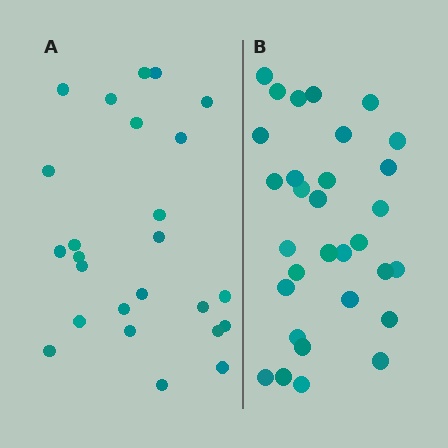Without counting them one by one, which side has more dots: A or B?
Region B (the right region) has more dots.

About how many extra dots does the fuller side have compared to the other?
Region B has about 6 more dots than region A.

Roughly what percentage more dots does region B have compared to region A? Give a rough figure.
About 25% more.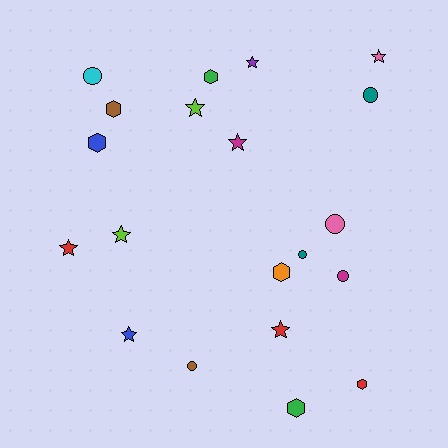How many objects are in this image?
There are 20 objects.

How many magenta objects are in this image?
There are 2 magenta objects.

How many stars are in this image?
There are 8 stars.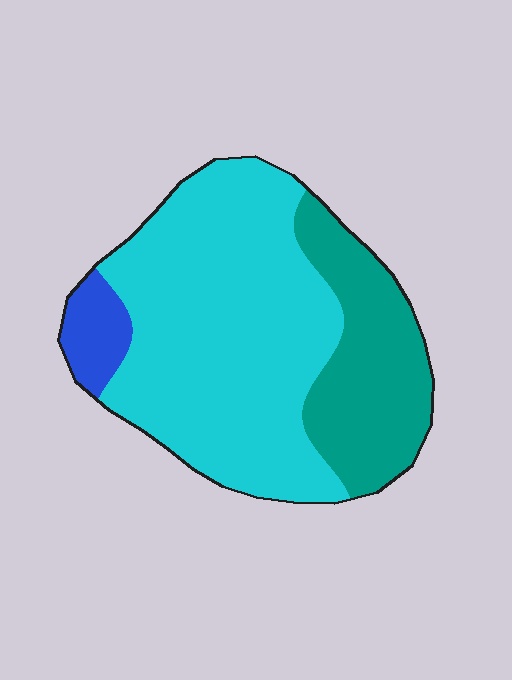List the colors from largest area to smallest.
From largest to smallest: cyan, teal, blue.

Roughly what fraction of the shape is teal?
Teal takes up about one quarter (1/4) of the shape.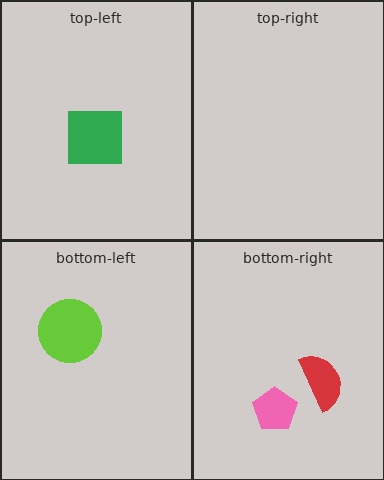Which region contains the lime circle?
The bottom-left region.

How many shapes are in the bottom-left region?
1.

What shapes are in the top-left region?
The green square.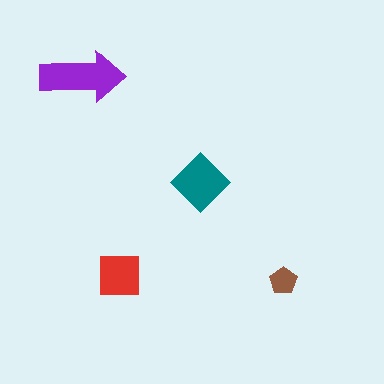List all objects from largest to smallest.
The purple arrow, the teal diamond, the red square, the brown pentagon.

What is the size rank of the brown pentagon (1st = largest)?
4th.